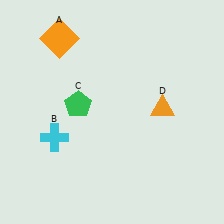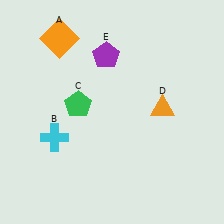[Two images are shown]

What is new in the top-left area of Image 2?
A purple pentagon (E) was added in the top-left area of Image 2.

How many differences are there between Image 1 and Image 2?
There is 1 difference between the two images.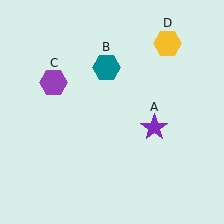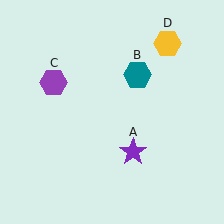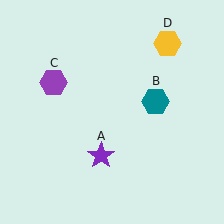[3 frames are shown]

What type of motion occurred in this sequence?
The purple star (object A), teal hexagon (object B) rotated clockwise around the center of the scene.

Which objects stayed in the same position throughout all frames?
Purple hexagon (object C) and yellow hexagon (object D) remained stationary.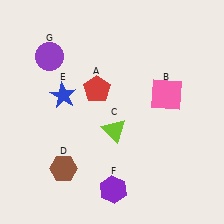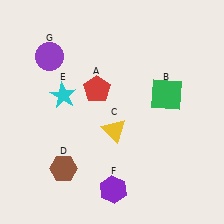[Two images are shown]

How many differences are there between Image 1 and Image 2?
There are 3 differences between the two images.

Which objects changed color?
B changed from pink to green. C changed from lime to yellow. E changed from blue to cyan.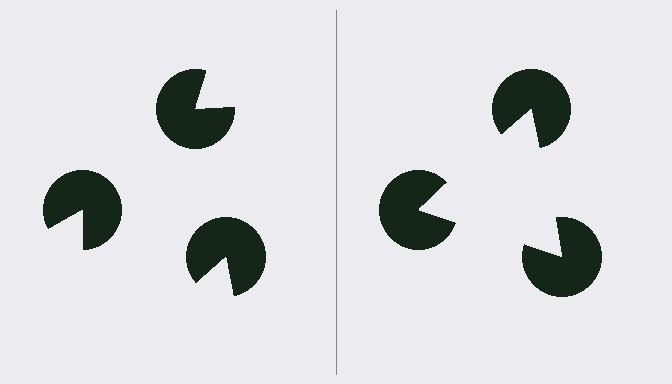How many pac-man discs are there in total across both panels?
6 — 3 on each side.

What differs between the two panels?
The pac-man discs are positioned identically on both sides; only the wedge orientations differ. On the right they align to a triangle; on the left they are misaligned.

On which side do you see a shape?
An illusory triangle appears on the right side. On the left side the wedge cuts are rotated, so no coherent shape forms.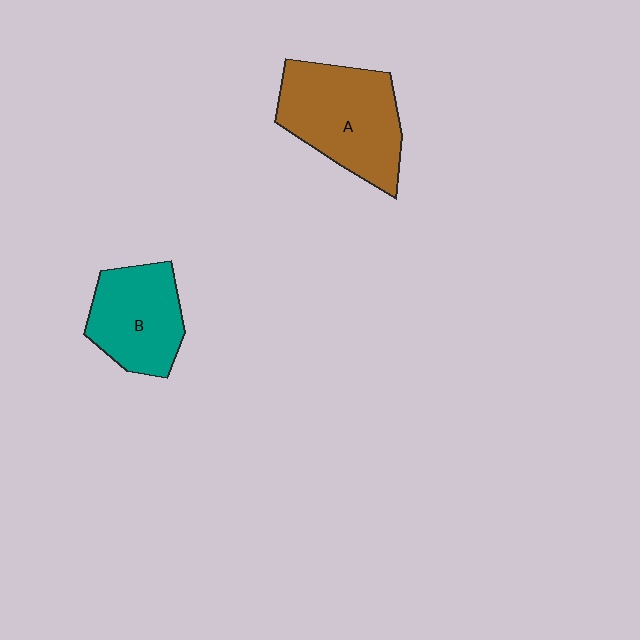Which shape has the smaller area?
Shape B (teal).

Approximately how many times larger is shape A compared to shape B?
Approximately 1.3 times.